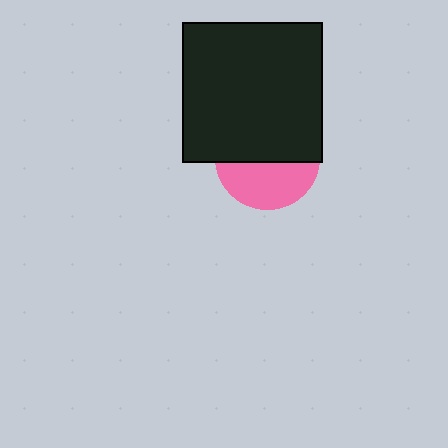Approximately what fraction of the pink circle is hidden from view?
Roughly 57% of the pink circle is hidden behind the black square.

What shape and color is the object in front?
The object in front is a black square.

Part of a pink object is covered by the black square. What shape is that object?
It is a circle.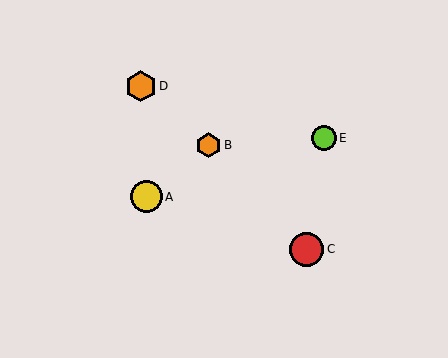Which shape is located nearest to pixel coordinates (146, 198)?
The yellow circle (labeled A) at (146, 197) is nearest to that location.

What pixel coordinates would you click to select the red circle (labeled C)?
Click at (307, 249) to select the red circle C.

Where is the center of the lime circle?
The center of the lime circle is at (324, 138).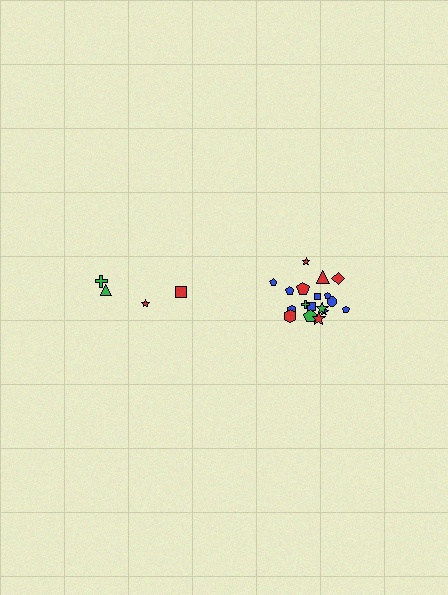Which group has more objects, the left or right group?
The right group.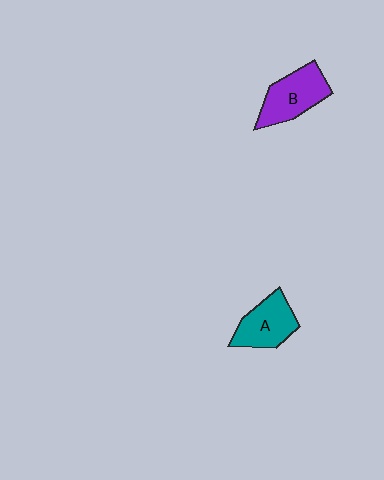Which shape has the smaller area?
Shape A (teal).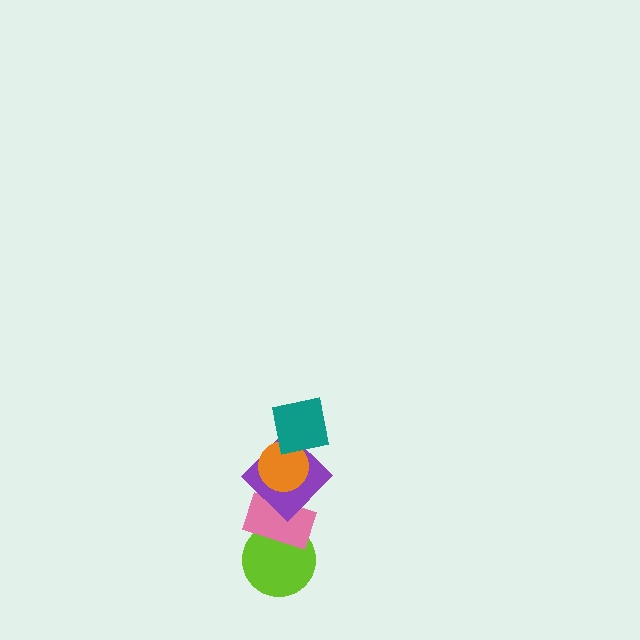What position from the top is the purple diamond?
The purple diamond is 3rd from the top.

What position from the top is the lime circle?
The lime circle is 5th from the top.